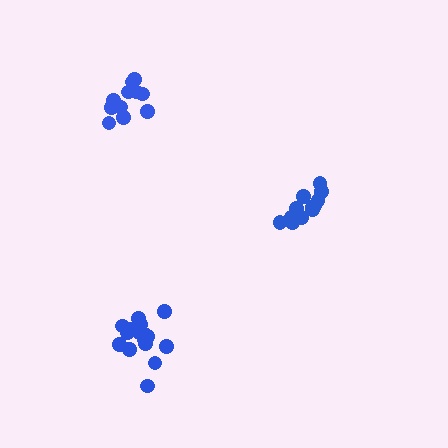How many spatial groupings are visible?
There are 3 spatial groupings.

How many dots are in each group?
Group 1: 12 dots, Group 2: 11 dots, Group 3: 16 dots (39 total).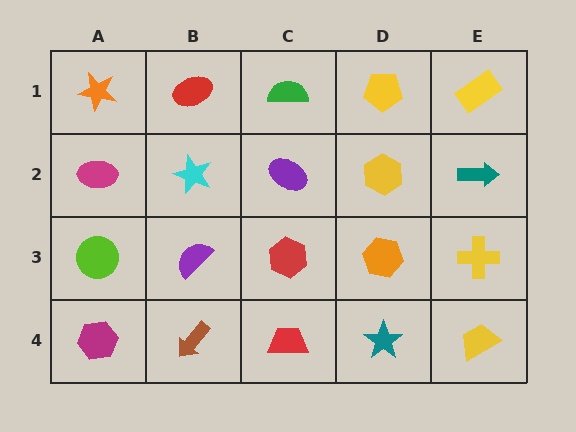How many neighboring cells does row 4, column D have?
3.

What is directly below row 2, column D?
An orange hexagon.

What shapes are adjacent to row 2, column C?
A green semicircle (row 1, column C), a red hexagon (row 3, column C), a cyan star (row 2, column B), a yellow hexagon (row 2, column D).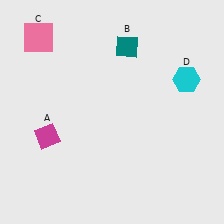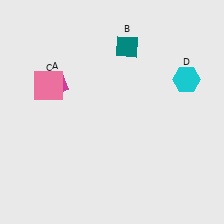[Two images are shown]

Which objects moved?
The objects that moved are: the magenta diamond (A), the pink square (C).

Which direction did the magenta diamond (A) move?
The magenta diamond (A) moved up.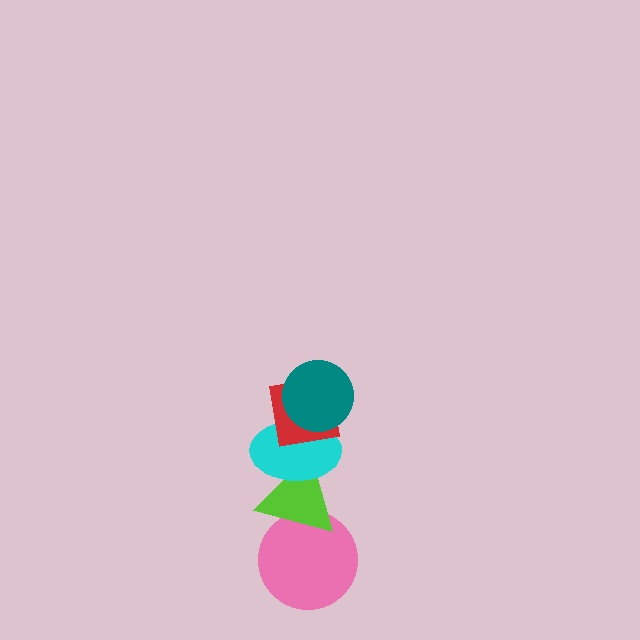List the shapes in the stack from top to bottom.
From top to bottom: the teal circle, the red square, the cyan ellipse, the lime triangle, the pink circle.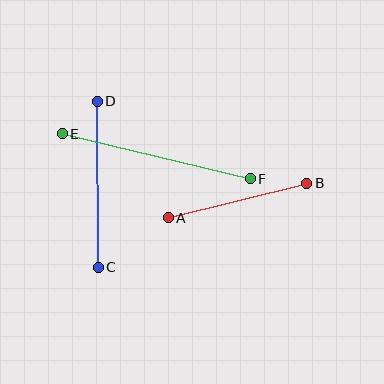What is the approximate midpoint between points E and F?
The midpoint is at approximately (156, 156) pixels.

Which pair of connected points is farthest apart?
Points E and F are farthest apart.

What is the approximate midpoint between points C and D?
The midpoint is at approximately (98, 184) pixels.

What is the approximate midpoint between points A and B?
The midpoint is at approximately (237, 200) pixels.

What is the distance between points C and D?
The distance is approximately 166 pixels.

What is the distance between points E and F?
The distance is approximately 194 pixels.